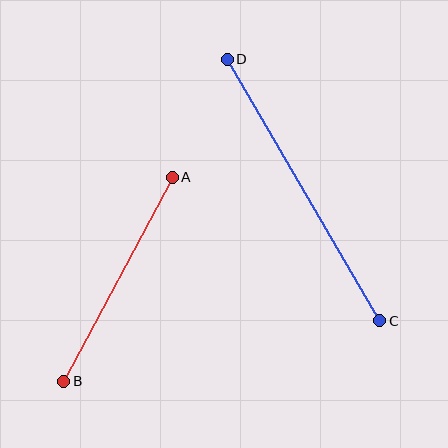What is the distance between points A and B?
The distance is approximately 231 pixels.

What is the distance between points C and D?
The distance is approximately 303 pixels.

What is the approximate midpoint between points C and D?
The midpoint is at approximately (304, 190) pixels.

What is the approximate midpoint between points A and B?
The midpoint is at approximately (118, 279) pixels.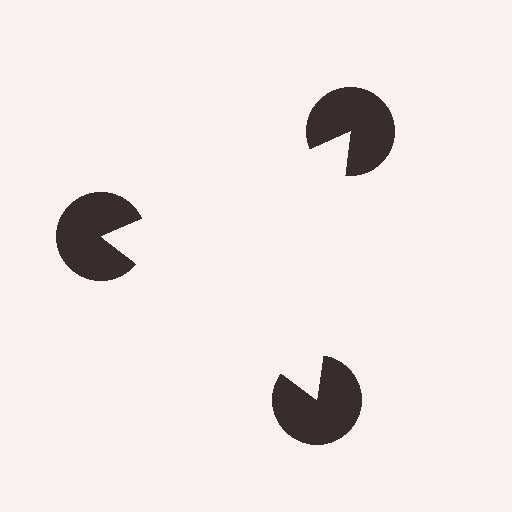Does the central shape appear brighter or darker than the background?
It typically appears slightly brighter than the background, even though no actual brightness change is drawn.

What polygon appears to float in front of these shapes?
An illusory triangle — its edges are inferred from the aligned wedge cuts in the pac-man discs, not physically drawn.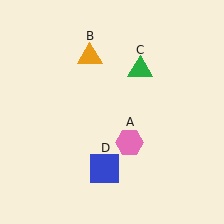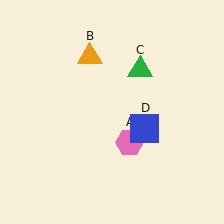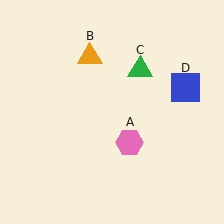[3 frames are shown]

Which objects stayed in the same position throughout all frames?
Pink hexagon (object A) and orange triangle (object B) and green triangle (object C) remained stationary.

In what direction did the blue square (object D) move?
The blue square (object D) moved up and to the right.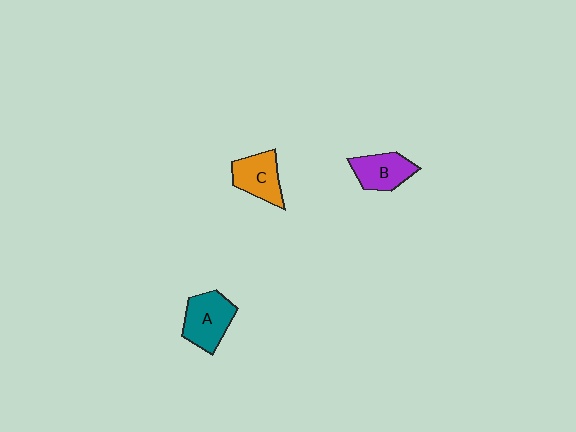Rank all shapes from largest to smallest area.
From largest to smallest: A (teal), C (orange), B (purple).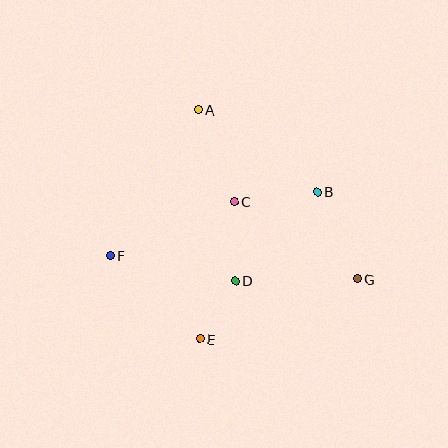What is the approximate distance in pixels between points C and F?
The distance between C and F is approximately 135 pixels.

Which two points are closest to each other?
Points D and E are closest to each other.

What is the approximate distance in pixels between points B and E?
The distance between B and E is approximately 189 pixels.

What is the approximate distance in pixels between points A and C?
The distance between A and C is approximately 98 pixels.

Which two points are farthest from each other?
Points F and G are farthest from each other.